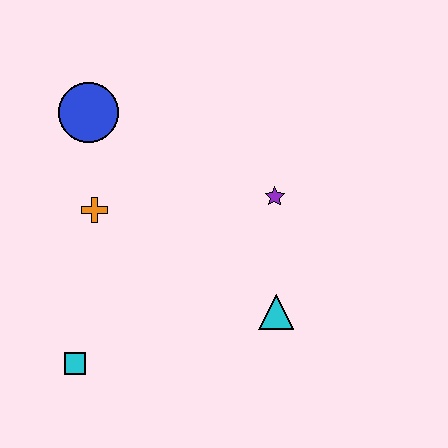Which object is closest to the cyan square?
The orange cross is closest to the cyan square.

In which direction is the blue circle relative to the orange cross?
The blue circle is above the orange cross.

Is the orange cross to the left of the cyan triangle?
Yes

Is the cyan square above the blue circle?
No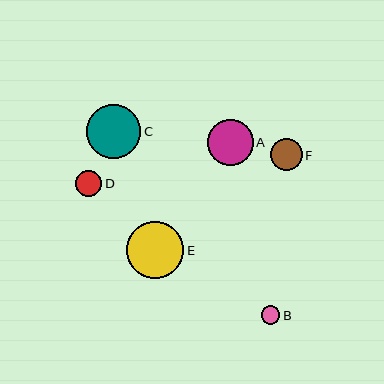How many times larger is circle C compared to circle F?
Circle C is approximately 1.7 times the size of circle F.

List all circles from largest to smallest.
From largest to smallest: E, C, A, F, D, B.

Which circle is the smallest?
Circle B is the smallest with a size of approximately 19 pixels.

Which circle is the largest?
Circle E is the largest with a size of approximately 57 pixels.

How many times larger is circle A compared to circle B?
Circle A is approximately 2.4 times the size of circle B.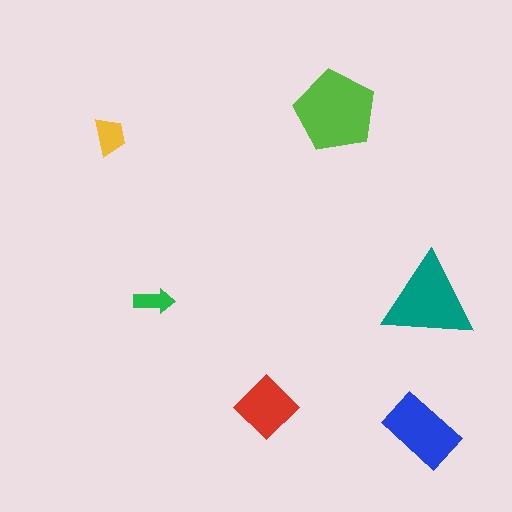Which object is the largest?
The lime pentagon.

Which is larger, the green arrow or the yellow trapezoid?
The yellow trapezoid.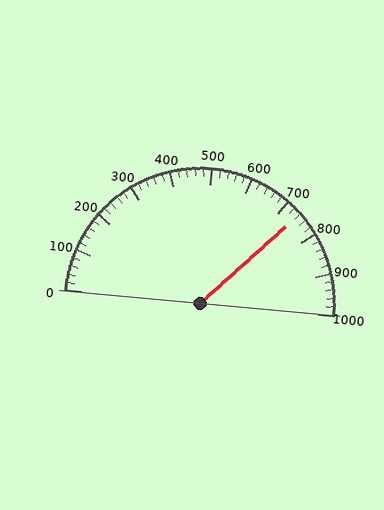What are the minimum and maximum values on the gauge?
The gauge ranges from 0 to 1000.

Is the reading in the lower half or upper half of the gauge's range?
The reading is in the upper half of the range (0 to 1000).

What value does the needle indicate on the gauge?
The needle indicates approximately 740.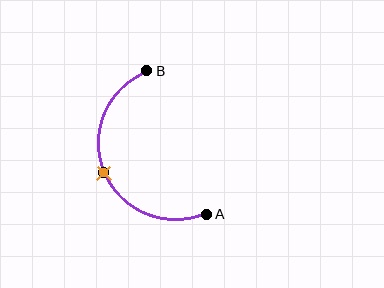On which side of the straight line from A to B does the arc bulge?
The arc bulges to the left of the straight line connecting A and B.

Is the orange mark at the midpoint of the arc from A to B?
Yes. The orange mark lies on the arc at equal arc-length from both A and B — it is the arc midpoint.